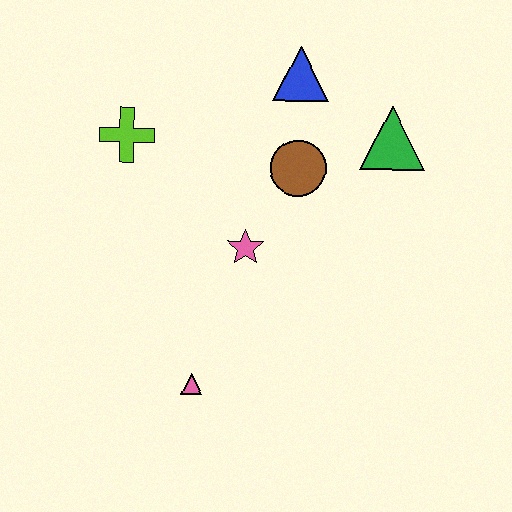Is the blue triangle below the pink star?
No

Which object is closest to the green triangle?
The brown circle is closest to the green triangle.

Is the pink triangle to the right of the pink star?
No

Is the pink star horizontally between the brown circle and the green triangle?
No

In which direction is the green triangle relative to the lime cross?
The green triangle is to the right of the lime cross.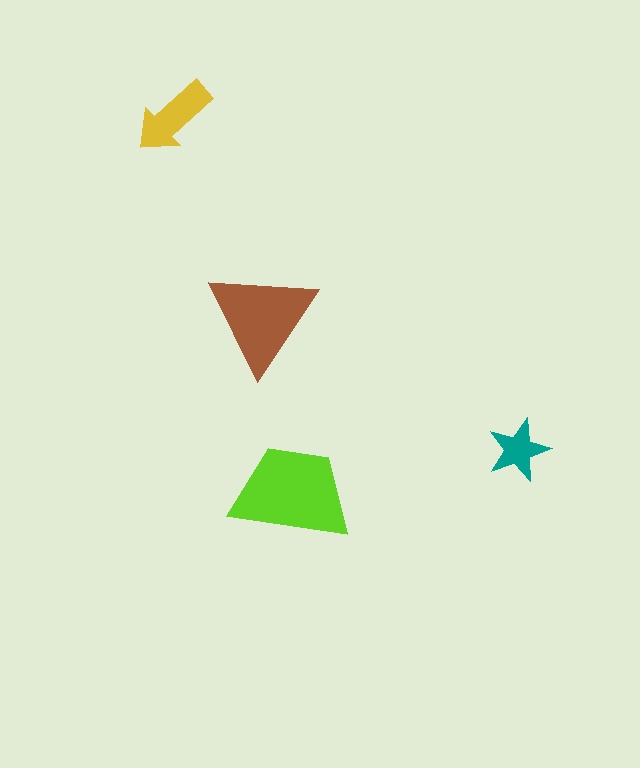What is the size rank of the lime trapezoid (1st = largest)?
1st.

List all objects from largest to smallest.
The lime trapezoid, the brown triangle, the yellow arrow, the teal star.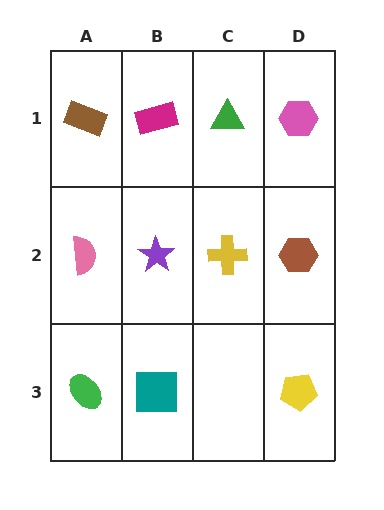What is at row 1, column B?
A magenta rectangle.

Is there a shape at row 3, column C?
No, that cell is empty.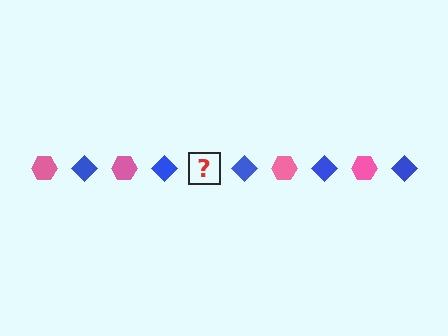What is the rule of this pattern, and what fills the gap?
The rule is that the pattern alternates between pink hexagon and blue diamond. The gap should be filled with a pink hexagon.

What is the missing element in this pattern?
The missing element is a pink hexagon.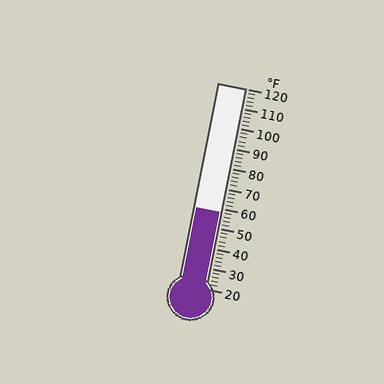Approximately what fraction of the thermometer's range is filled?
The thermometer is filled to approximately 40% of its range.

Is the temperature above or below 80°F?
The temperature is below 80°F.